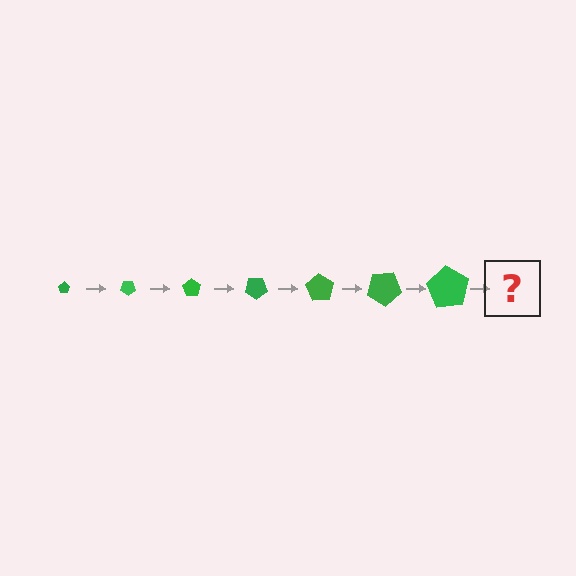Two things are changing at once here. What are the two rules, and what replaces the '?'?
The two rules are that the pentagon grows larger each step and it rotates 35 degrees each step. The '?' should be a pentagon, larger than the previous one and rotated 245 degrees from the start.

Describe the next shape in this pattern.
It should be a pentagon, larger than the previous one and rotated 245 degrees from the start.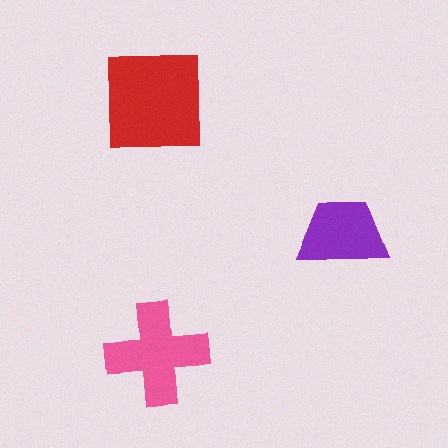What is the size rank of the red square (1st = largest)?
1st.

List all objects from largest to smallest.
The red square, the pink cross, the purple trapezoid.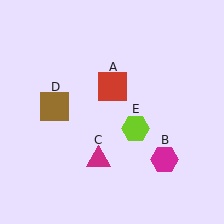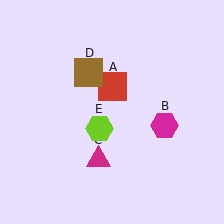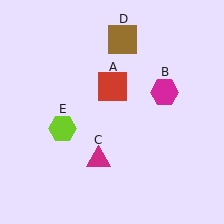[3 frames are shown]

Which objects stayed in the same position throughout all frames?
Red square (object A) and magenta triangle (object C) remained stationary.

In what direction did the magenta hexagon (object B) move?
The magenta hexagon (object B) moved up.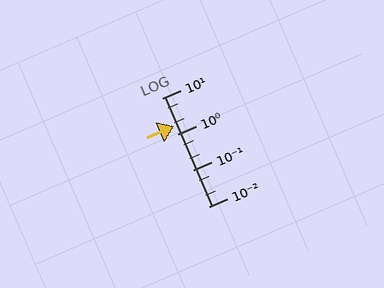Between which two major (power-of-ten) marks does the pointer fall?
The pointer is between 1 and 10.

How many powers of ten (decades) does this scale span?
The scale spans 3 decades, from 0.01 to 10.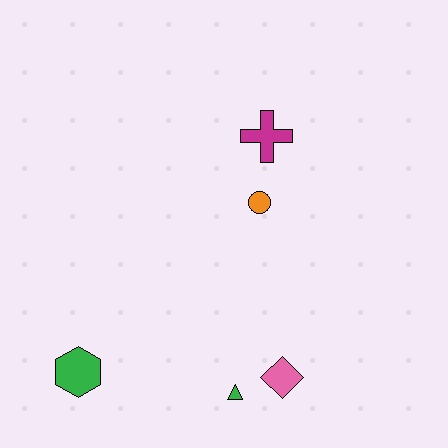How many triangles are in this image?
There is 1 triangle.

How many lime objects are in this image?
There are no lime objects.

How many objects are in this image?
There are 5 objects.